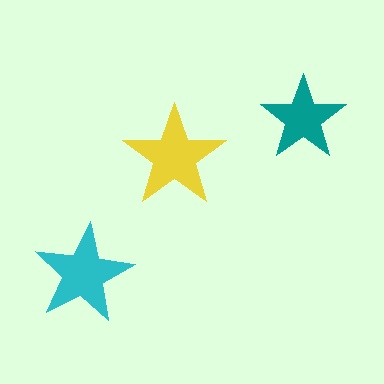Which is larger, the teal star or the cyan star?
The cyan one.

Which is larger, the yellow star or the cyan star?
The yellow one.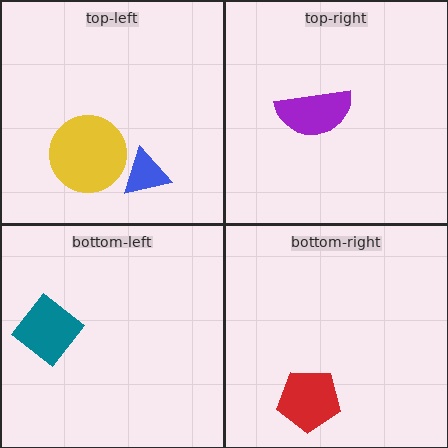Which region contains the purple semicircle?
The top-right region.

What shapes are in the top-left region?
The yellow circle, the blue triangle.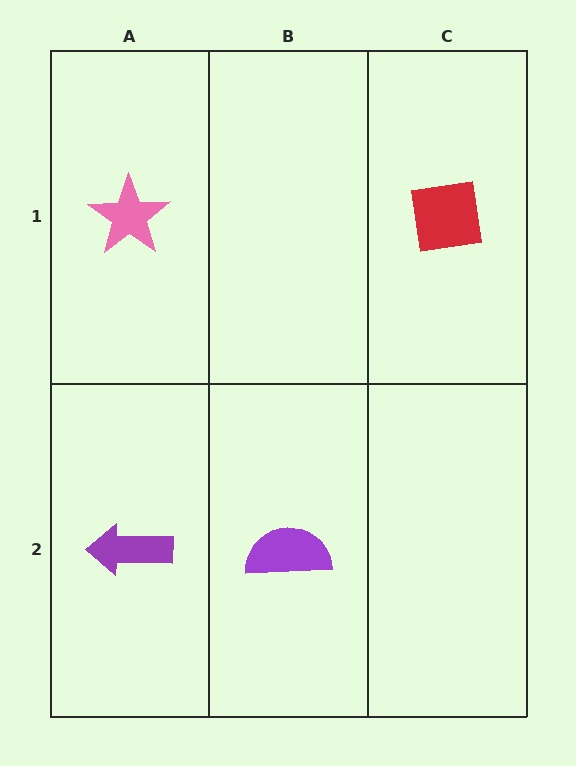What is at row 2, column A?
A purple arrow.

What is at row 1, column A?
A pink star.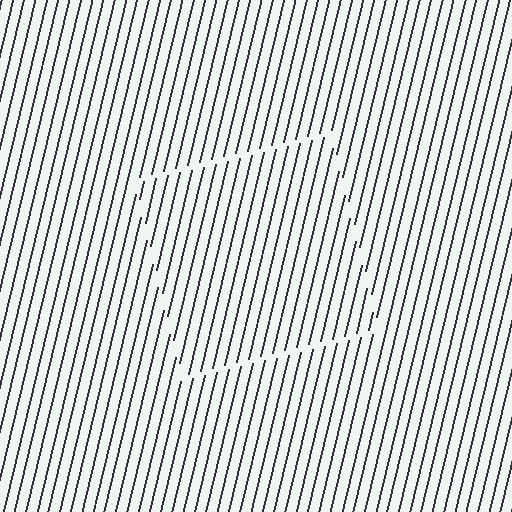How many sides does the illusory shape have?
4 sides — the line-ends trace a square.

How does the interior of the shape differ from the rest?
The interior of the shape contains the same grating, shifted by half a period — the contour is defined by the phase discontinuity where line-ends from the inner and outer gratings abut.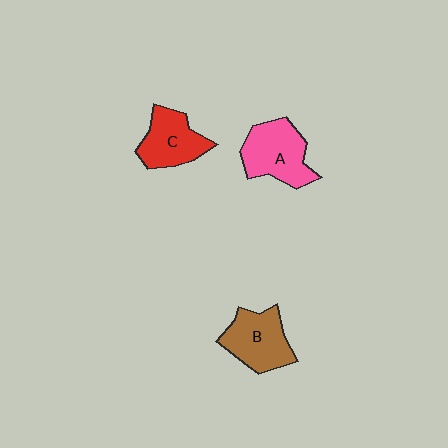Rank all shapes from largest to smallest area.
From largest to smallest: A (pink), B (brown), C (red).